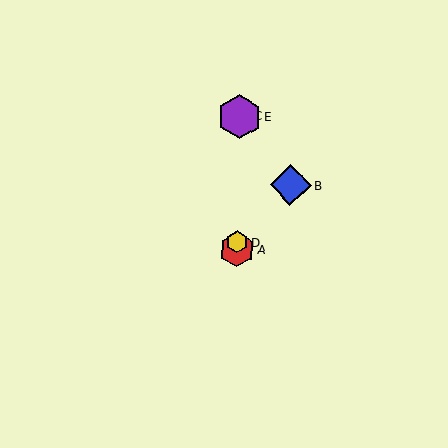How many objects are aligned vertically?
4 objects (A, C, D, E) are aligned vertically.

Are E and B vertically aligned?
No, E is at x≈239 and B is at x≈291.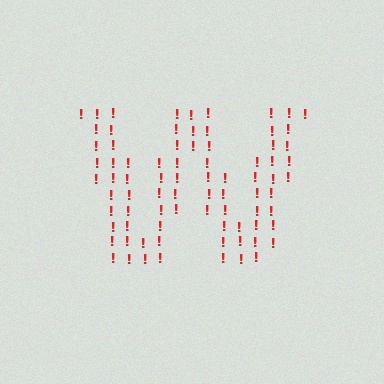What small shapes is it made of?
It is made of small exclamation marks.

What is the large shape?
The large shape is the letter W.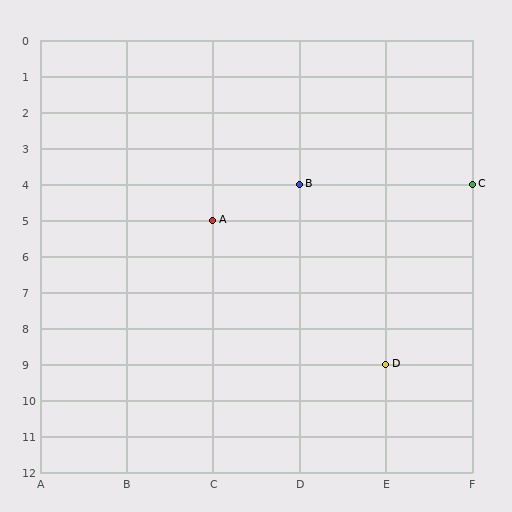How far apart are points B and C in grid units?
Points B and C are 2 columns apart.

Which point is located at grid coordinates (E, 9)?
Point D is at (E, 9).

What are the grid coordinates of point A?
Point A is at grid coordinates (C, 5).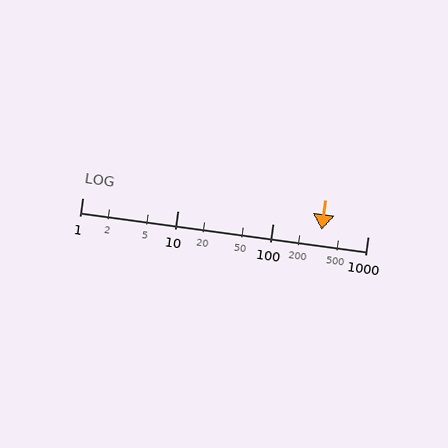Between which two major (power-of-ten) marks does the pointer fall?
The pointer is between 100 and 1000.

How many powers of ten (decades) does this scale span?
The scale spans 3 decades, from 1 to 1000.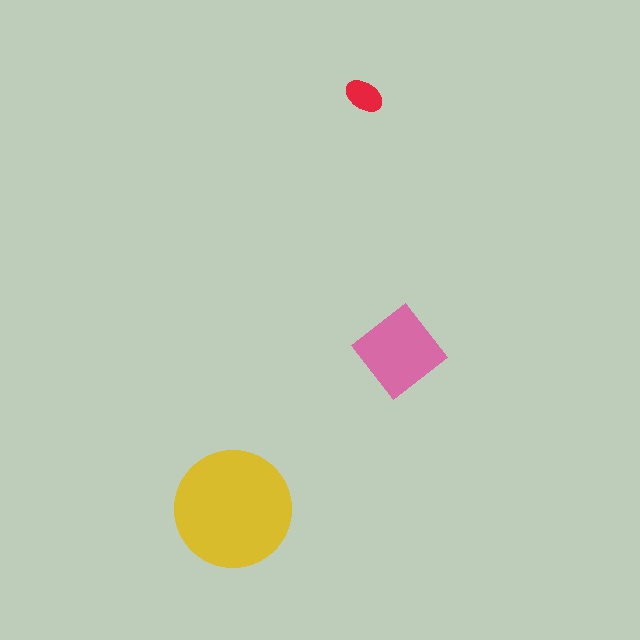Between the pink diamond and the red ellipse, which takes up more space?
The pink diamond.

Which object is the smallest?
The red ellipse.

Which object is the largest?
The yellow circle.